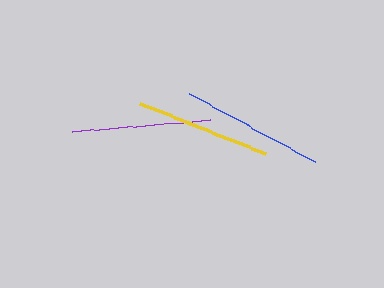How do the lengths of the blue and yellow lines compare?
The blue and yellow lines are approximately the same length.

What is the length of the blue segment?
The blue segment is approximately 143 pixels long.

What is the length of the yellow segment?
The yellow segment is approximately 136 pixels long.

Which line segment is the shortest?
The yellow line is the shortest at approximately 136 pixels.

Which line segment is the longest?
The blue line is the longest at approximately 143 pixels.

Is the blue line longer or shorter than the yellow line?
The blue line is longer than the yellow line.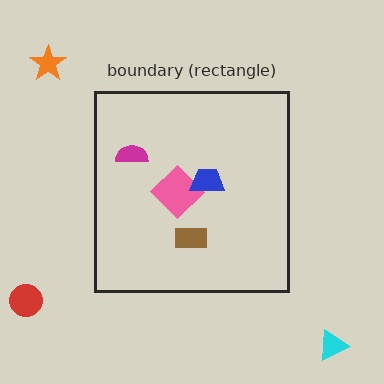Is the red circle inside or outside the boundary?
Outside.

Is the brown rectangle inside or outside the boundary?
Inside.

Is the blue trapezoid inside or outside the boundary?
Inside.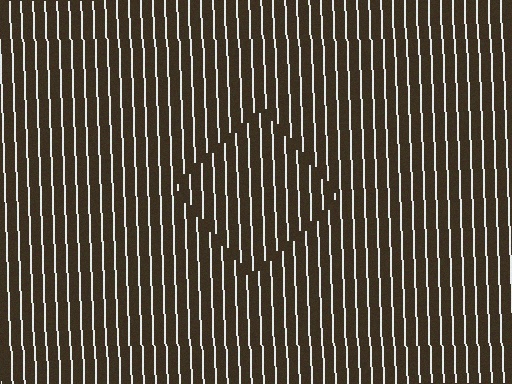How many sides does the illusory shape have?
4 sides — the line-ends trace a square.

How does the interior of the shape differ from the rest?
The interior of the shape contains the same grating, shifted by half a period — the contour is defined by the phase discontinuity where line-ends from the inner and outer gratings abut.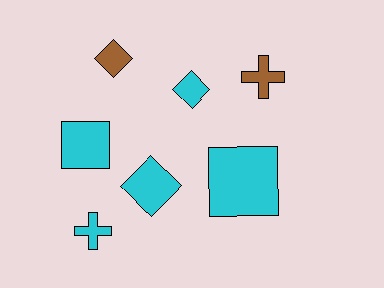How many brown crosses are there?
There is 1 brown cross.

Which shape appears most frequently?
Diamond, with 3 objects.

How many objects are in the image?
There are 7 objects.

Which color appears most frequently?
Cyan, with 5 objects.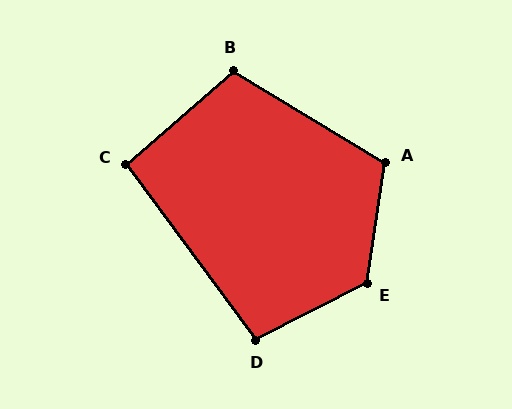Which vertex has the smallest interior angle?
C, at approximately 95 degrees.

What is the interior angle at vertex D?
Approximately 99 degrees (obtuse).